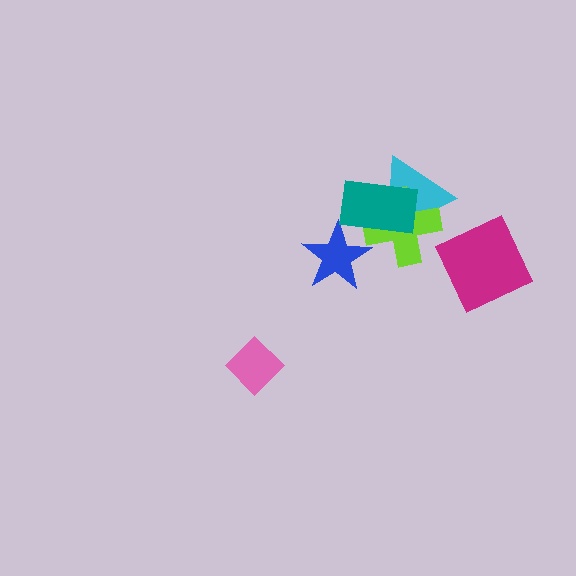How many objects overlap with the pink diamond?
0 objects overlap with the pink diamond.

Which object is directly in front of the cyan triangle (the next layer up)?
The lime cross is directly in front of the cyan triangle.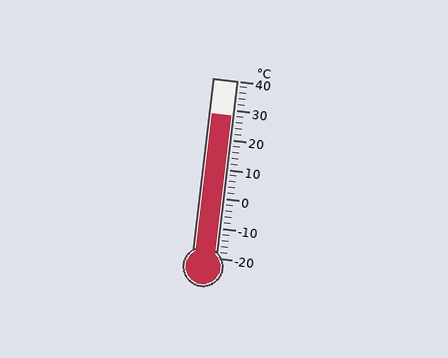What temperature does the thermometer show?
The thermometer shows approximately 28°C.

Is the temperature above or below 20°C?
The temperature is above 20°C.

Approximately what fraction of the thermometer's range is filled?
The thermometer is filled to approximately 80% of its range.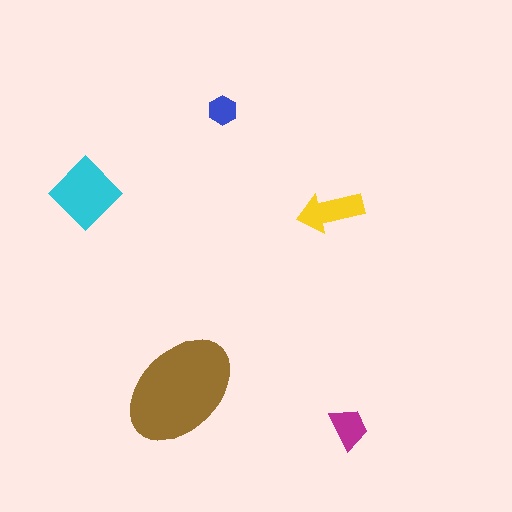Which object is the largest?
The brown ellipse.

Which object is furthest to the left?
The cyan diamond is leftmost.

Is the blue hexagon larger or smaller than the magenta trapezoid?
Smaller.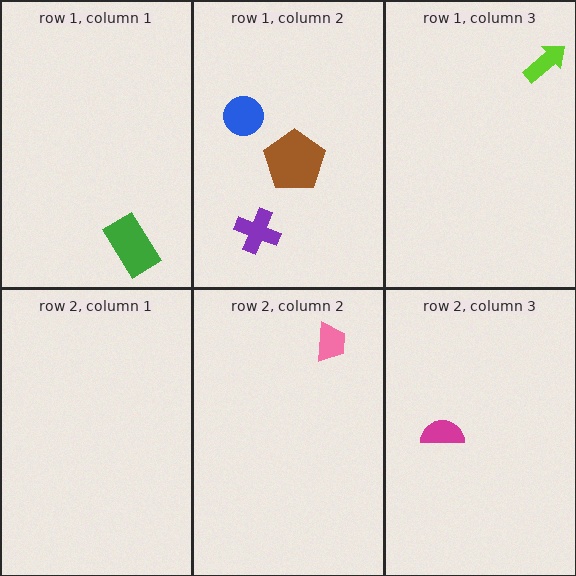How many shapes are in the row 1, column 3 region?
1.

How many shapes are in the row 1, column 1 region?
1.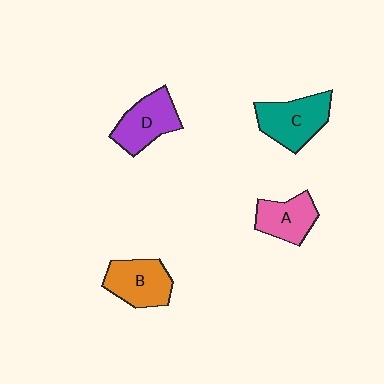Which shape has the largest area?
Shape C (teal).